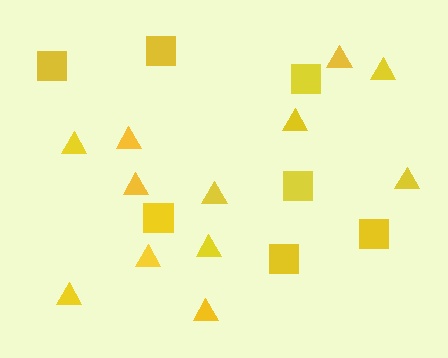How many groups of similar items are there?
There are 2 groups: one group of squares (7) and one group of triangles (12).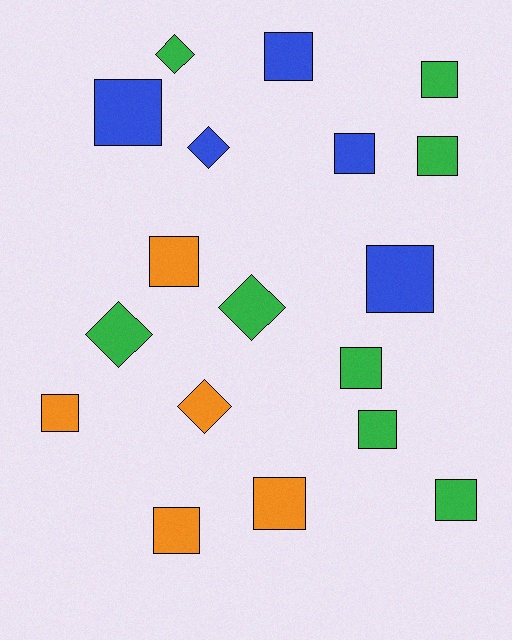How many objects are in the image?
There are 18 objects.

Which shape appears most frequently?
Square, with 13 objects.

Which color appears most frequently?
Green, with 8 objects.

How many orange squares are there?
There are 4 orange squares.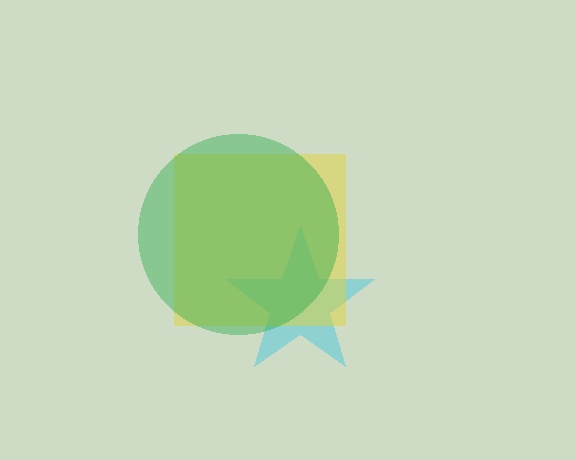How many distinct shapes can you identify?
There are 3 distinct shapes: a cyan star, a yellow square, a green circle.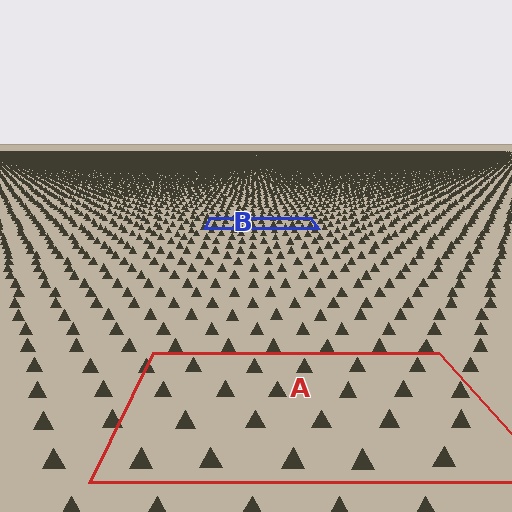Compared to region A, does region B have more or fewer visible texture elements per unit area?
Region B has more texture elements per unit area — they are packed more densely because it is farther away.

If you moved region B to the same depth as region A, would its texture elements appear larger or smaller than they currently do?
They would appear larger. At a closer depth, the same texture elements are projected at a bigger on-screen size.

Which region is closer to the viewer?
Region A is closer. The texture elements there are larger and more spread out.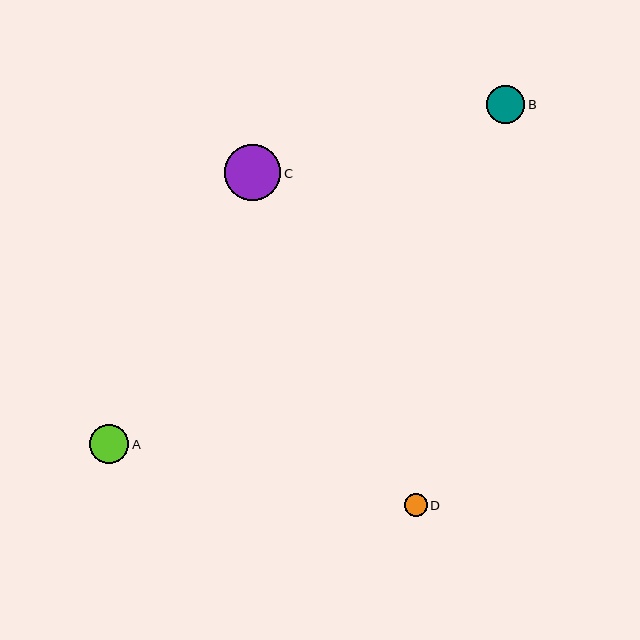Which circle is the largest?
Circle C is the largest with a size of approximately 56 pixels.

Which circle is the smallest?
Circle D is the smallest with a size of approximately 23 pixels.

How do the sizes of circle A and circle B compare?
Circle A and circle B are approximately the same size.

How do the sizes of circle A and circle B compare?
Circle A and circle B are approximately the same size.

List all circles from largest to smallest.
From largest to smallest: C, A, B, D.